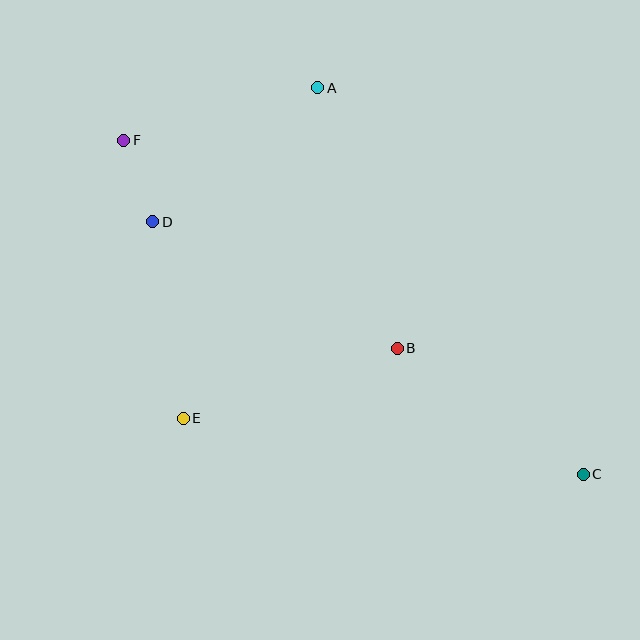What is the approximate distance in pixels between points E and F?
The distance between E and F is approximately 284 pixels.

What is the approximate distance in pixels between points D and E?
The distance between D and E is approximately 199 pixels.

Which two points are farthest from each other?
Points C and F are farthest from each other.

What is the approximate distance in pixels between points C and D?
The distance between C and D is approximately 499 pixels.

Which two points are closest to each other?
Points D and F are closest to each other.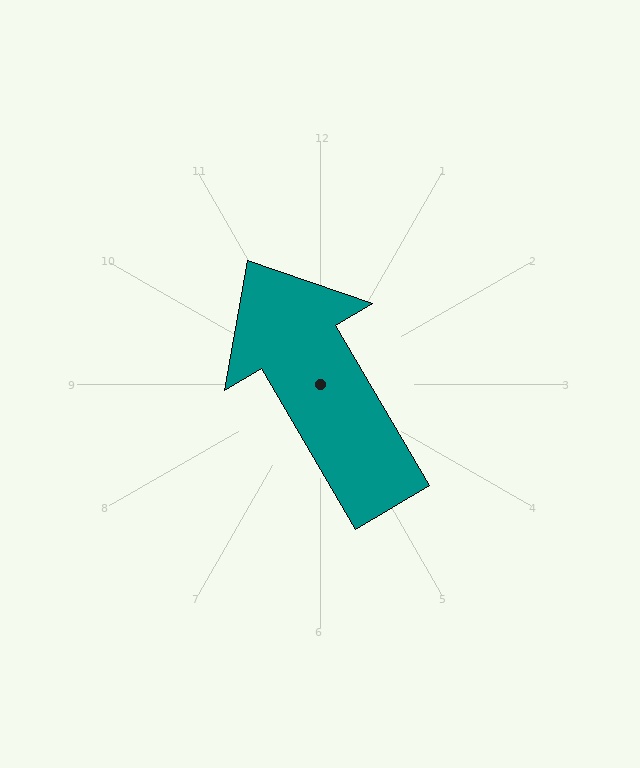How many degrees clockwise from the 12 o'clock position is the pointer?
Approximately 330 degrees.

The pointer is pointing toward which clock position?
Roughly 11 o'clock.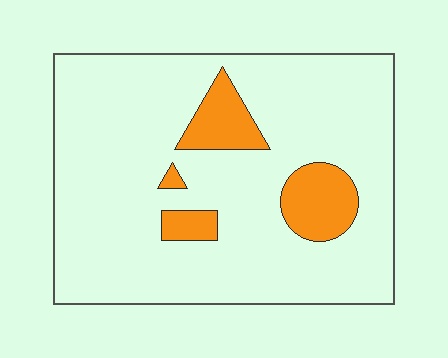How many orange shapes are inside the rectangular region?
4.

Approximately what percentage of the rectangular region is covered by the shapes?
Approximately 15%.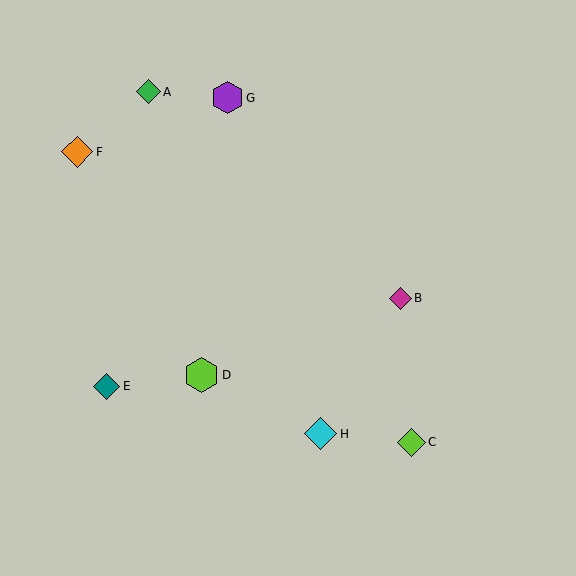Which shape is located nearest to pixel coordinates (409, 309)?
The magenta diamond (labeled B) at (400, 298) is nearest to that location.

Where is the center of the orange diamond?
The center of the orange diamond is at (77, 152).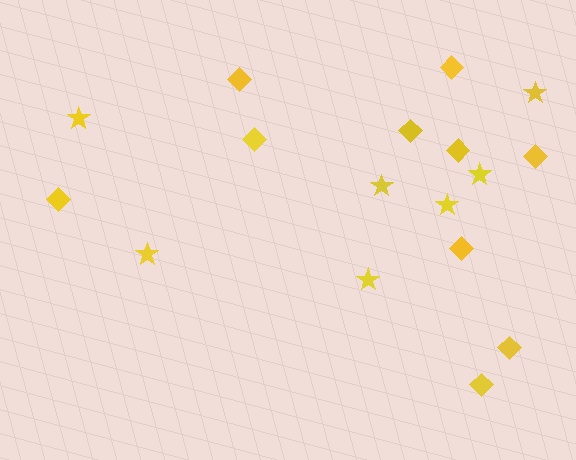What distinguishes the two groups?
There are 2 groups: one group of stars (7) and one group of diamonds (10).